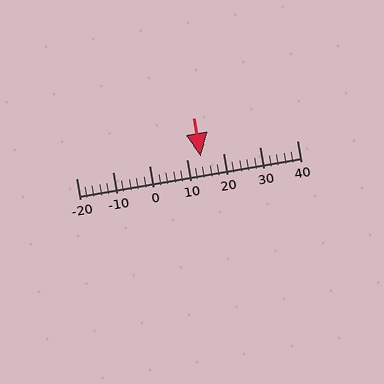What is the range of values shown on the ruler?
The ruler shows values from -20 to 40.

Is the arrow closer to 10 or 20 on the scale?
The arrow is closer to 10.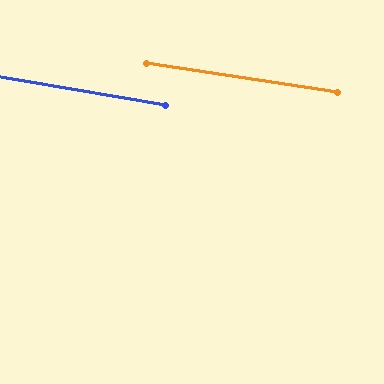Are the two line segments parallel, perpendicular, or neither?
Parallel — their directions differ by only 1.1°.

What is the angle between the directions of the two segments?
Approximately 1 degree.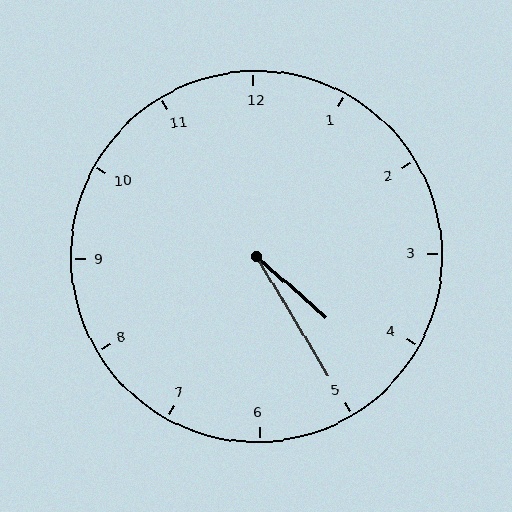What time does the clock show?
4:25.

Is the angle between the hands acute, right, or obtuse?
It is acute.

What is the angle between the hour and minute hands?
Approximately 18 degrees.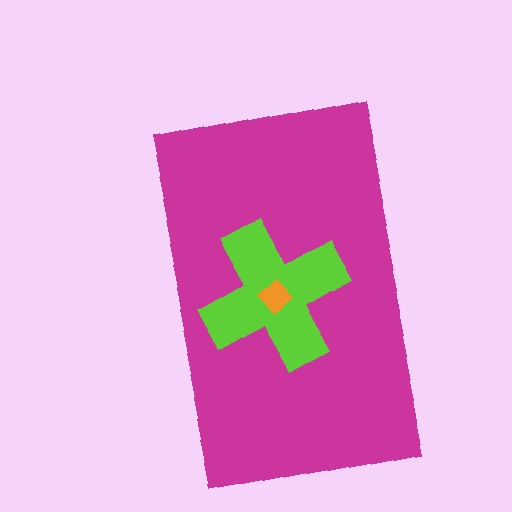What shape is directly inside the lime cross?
The orange diamond.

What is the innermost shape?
The orange diamond.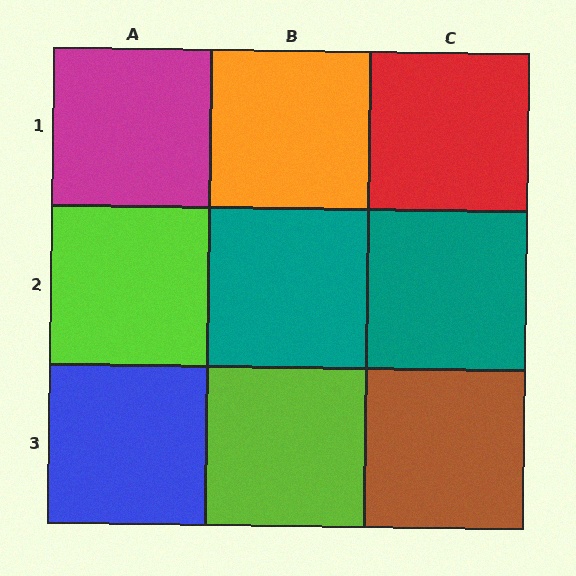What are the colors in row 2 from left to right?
Lime, teal, teal.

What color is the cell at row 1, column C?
Red.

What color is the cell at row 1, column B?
Orange.